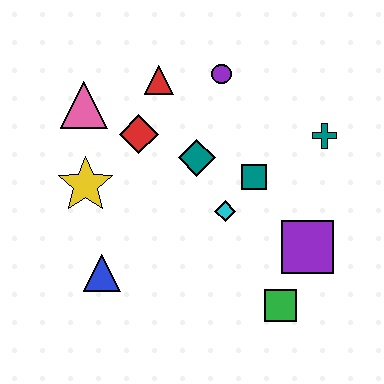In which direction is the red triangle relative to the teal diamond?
The red triangle is above the teal diamond.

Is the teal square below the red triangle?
Yes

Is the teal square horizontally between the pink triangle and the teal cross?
Yes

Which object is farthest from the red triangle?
The green square is farthest from the red triangle.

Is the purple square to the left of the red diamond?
No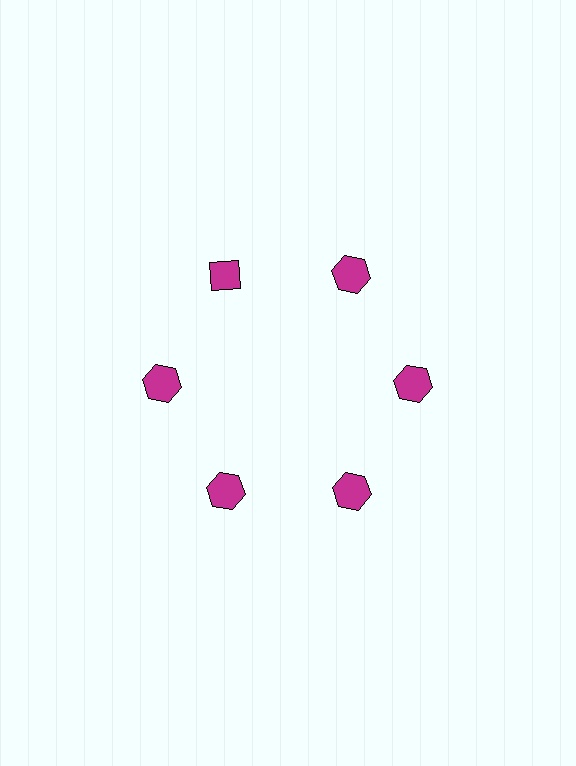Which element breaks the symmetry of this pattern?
The magenta diamond at roughly the 11 o'clock position breaks the symmetry. All other shapes are magenta hexagons.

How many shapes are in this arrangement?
There are 6 shapes arranged in a ring pattern.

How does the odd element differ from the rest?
It has a different shape: diamond instead of hexagon.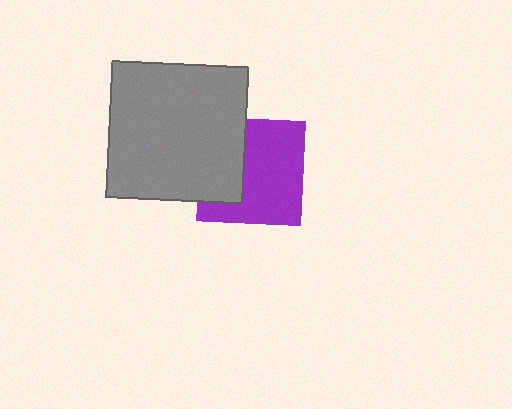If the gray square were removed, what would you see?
You would see the complete purple square.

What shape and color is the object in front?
The object in front is a gray square.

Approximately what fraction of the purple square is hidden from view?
Roughly 37% of the purple square is hidden behind the gray square.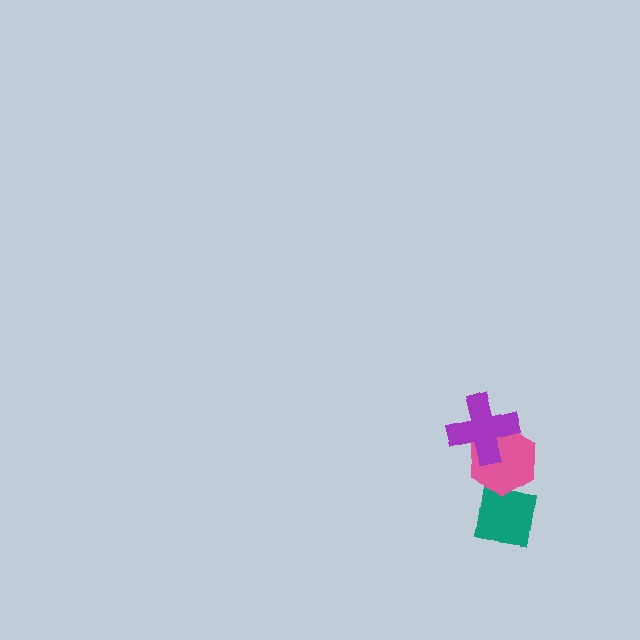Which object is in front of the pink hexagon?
The purple cross is in front of the pink hexagon.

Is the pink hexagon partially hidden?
Yes, it is partially covered by another shape.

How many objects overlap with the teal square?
0 objects overlap with the teal square.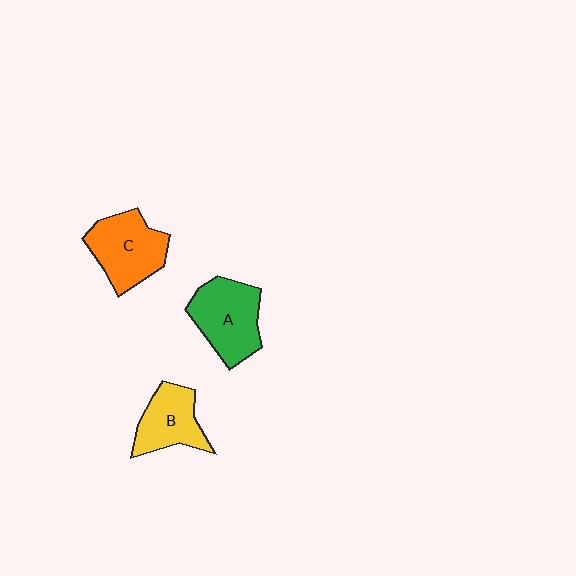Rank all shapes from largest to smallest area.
From largest to smallest: A (green), C (orange), B (yellow).